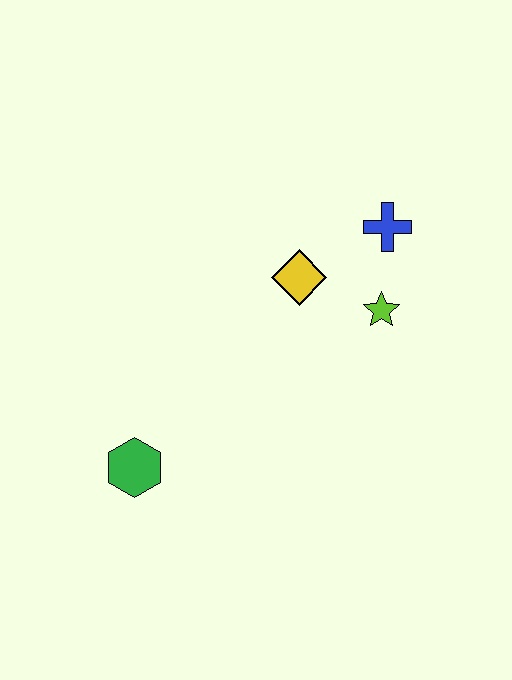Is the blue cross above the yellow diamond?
Yes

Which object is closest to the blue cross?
The lime star is closest to the blue cross.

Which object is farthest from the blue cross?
The green hexagon is farthest from the blue cross.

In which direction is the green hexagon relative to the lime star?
The green hexagon is to the left of the lime star.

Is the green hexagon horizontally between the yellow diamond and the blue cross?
No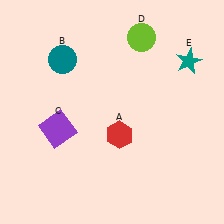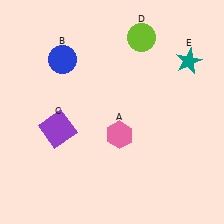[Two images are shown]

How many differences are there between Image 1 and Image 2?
There are 2 differences between the two images.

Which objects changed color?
A changed from red to pink. B changed from teal to blue.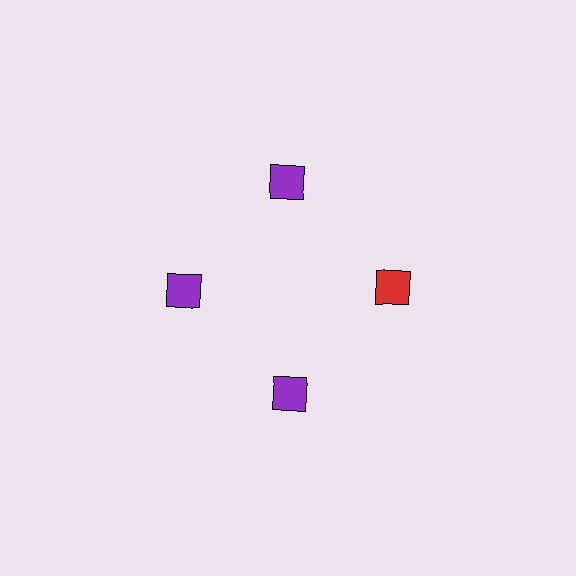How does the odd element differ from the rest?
It has a different color: red instead of purple.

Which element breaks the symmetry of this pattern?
The red diamond at roughly the 3 o'clock position breaks the symmetry. All other shapes are purple diamonds.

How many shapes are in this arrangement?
There are 4 shapes arranged in a ring pattern.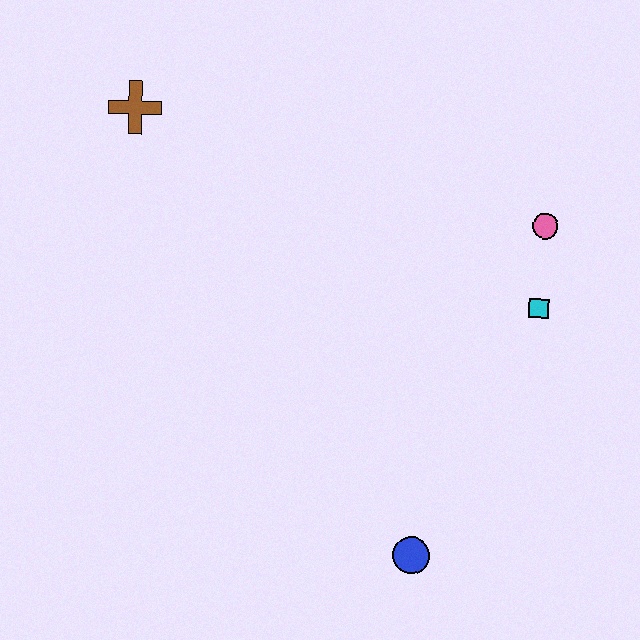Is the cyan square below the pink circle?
Yes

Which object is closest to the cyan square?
The pink circle is closest to the cyan square.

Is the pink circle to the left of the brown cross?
No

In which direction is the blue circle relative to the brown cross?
The blue circle is below the brown cross.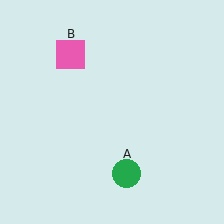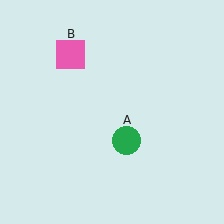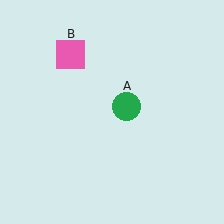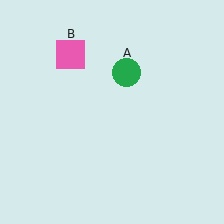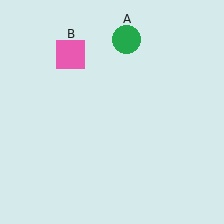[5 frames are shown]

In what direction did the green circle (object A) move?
The green circle (object A) moved up.